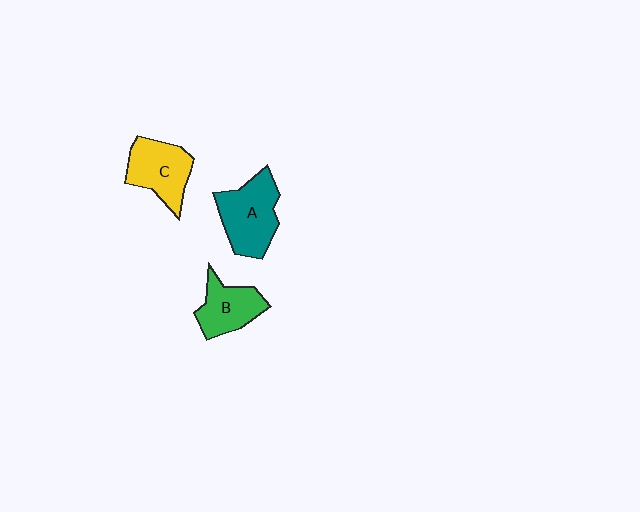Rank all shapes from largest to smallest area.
From largest to smallest: A (teal), C (yellow), B (green).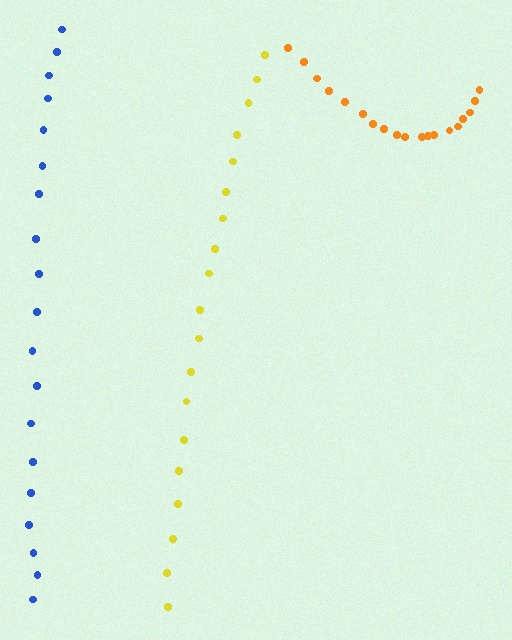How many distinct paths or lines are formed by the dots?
There are 3 distinct paths.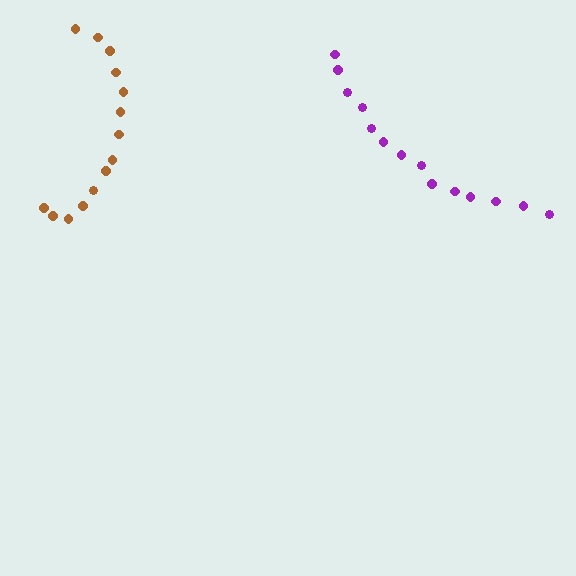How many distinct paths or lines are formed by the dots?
There are 2 distinct paths.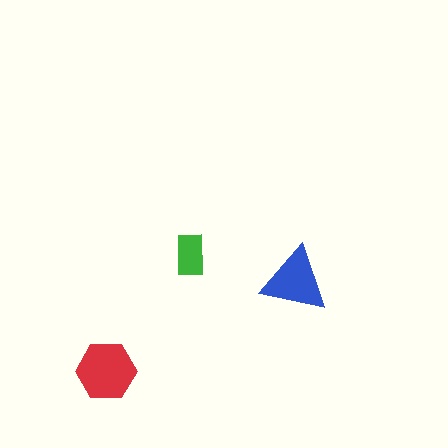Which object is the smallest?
The green rectangle.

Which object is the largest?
The red hexagon.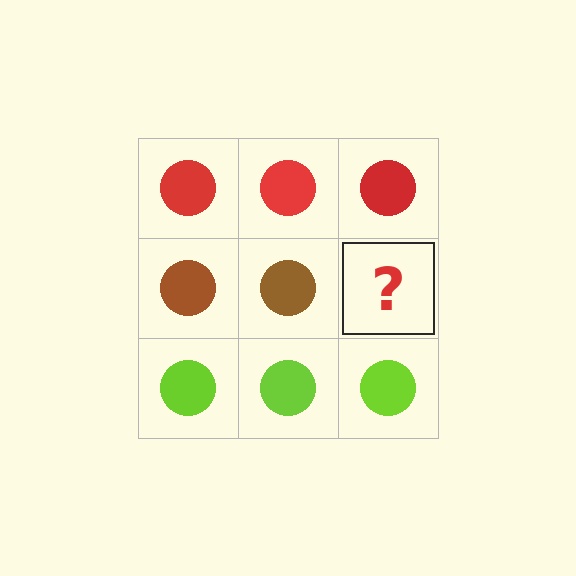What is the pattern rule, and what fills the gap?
The rule is that each row has a consistent color. The gap should be filled with a brown circle.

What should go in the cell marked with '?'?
The missing cell should contain a brown circle.